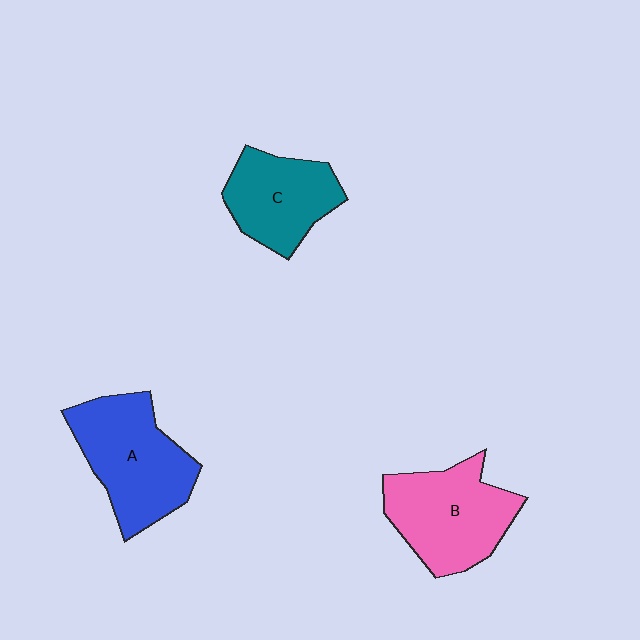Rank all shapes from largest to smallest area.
From largest to smallest: A (blue), B (pink), C (teal).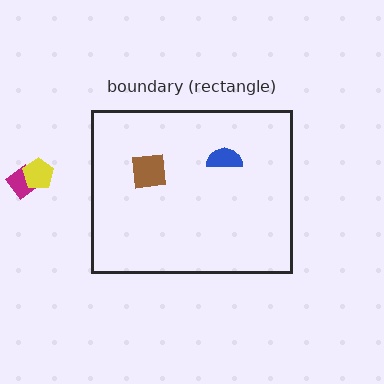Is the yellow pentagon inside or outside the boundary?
Outside.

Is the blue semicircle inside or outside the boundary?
Inside.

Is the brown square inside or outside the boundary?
Inside.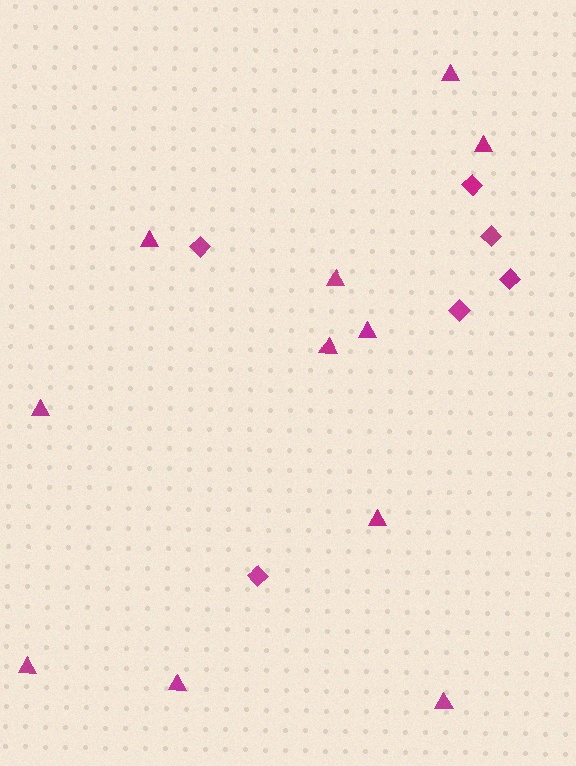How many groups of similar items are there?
There are 2 groups: one group of triangles (11) and one group of diamonds (6).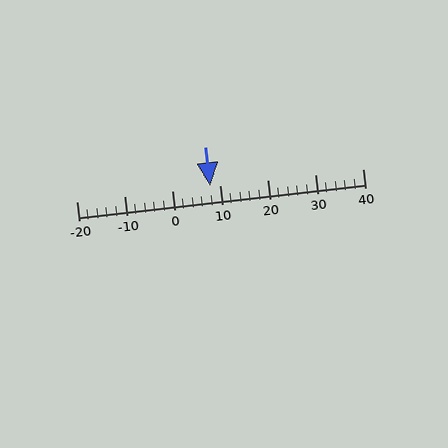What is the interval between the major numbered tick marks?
The major tick marks are spaced 10 units apart.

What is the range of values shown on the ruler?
The ruler shows values from -20 to 40.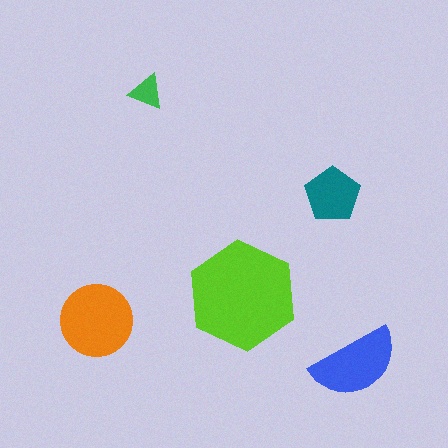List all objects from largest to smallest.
The lime hexagon, the orange circle, the blue semicircle, the teal pentagon, the green triangle.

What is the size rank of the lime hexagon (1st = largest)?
1st.